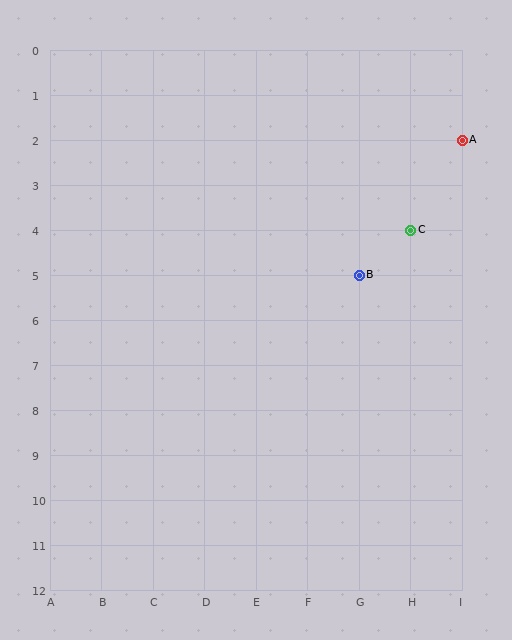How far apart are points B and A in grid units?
Points B and A are 2 columns and 3 rows apart (about 3.6 grid units diagonally).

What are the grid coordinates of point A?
Point A is at grid coordinates (I, 2).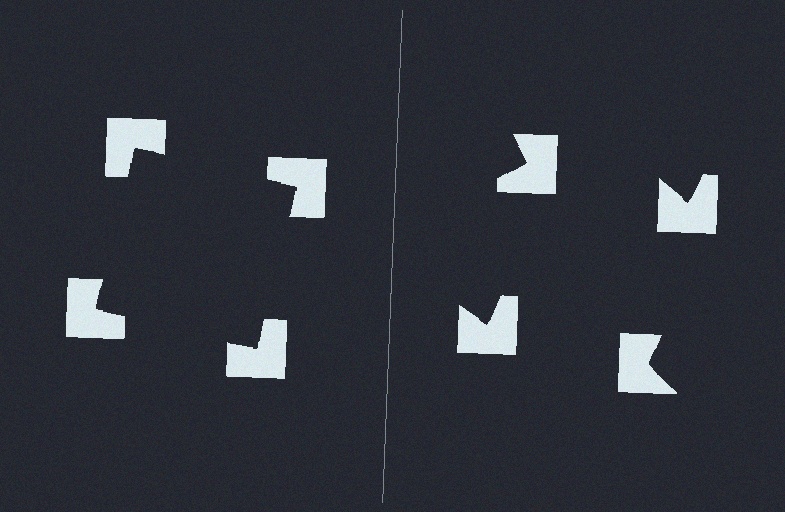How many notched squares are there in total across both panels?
8 — 4 on each side.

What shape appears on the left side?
An illusory square.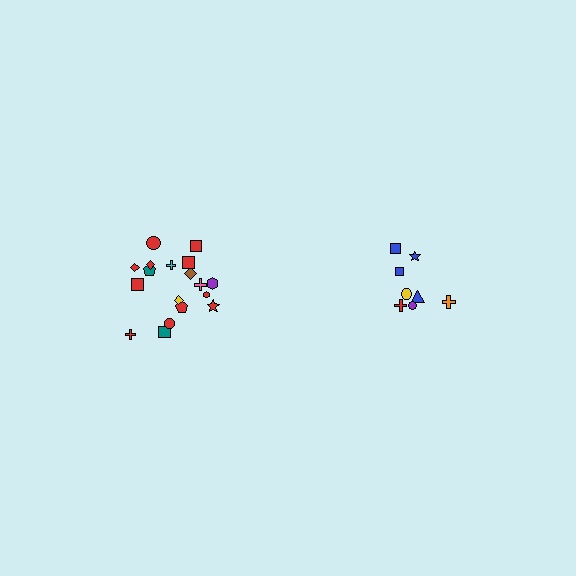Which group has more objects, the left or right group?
The left group.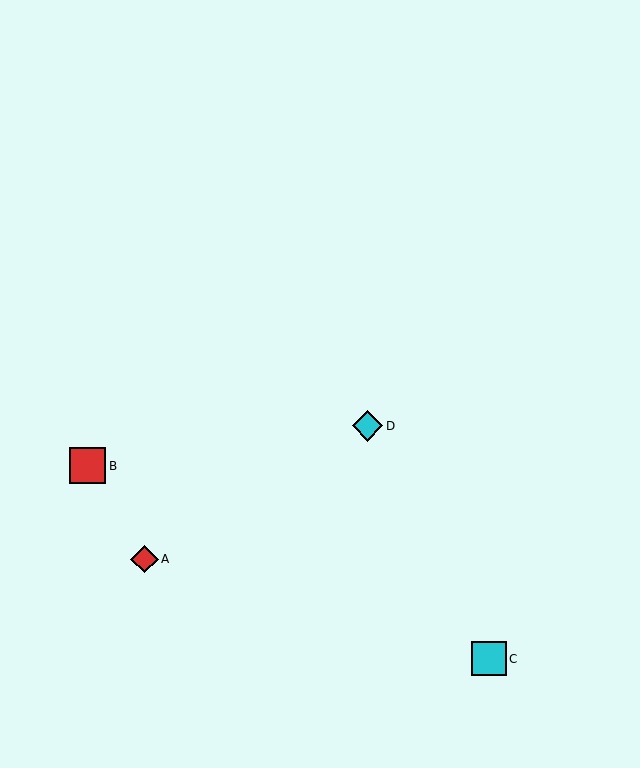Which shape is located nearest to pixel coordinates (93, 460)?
The red square (labeled B) at (87, 466) is nearest to that location.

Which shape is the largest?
The red square (labeled B) is the largest.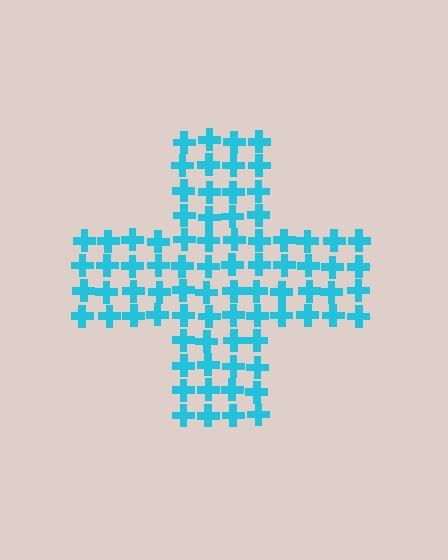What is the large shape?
The large shape is a cross.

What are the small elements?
The small elements are crosses.